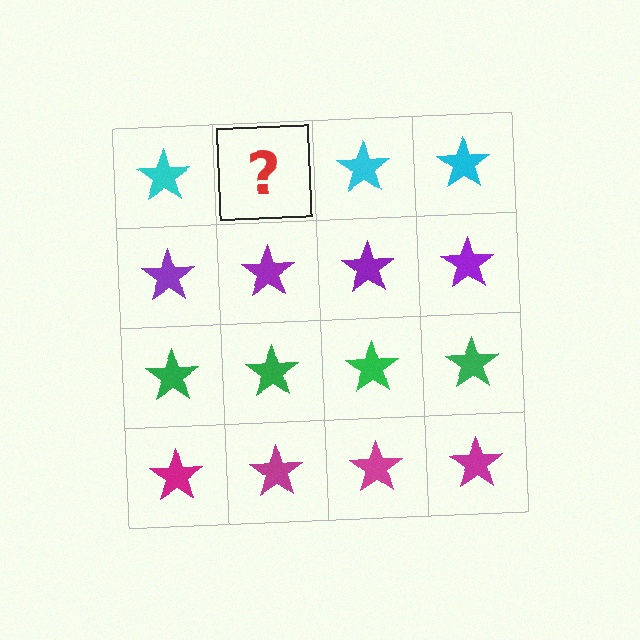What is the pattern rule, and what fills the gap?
The rule is that each row has a consistent color. The gap should be filled with a cyan star.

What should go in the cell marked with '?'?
The missing cell should contain a cyan star.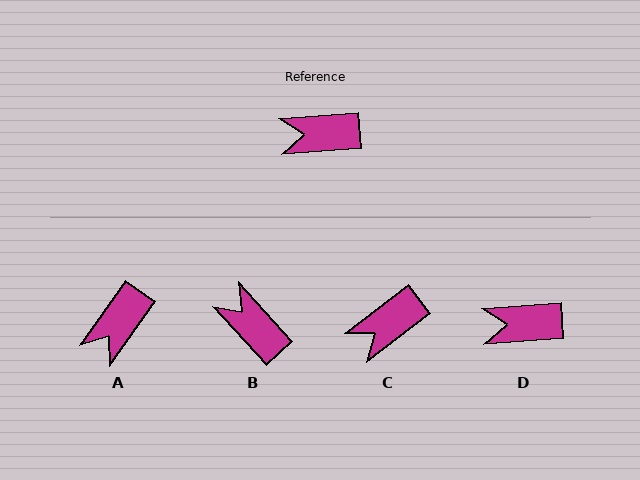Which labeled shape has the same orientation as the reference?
D.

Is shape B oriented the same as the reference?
No, it is off by about 52 degrees.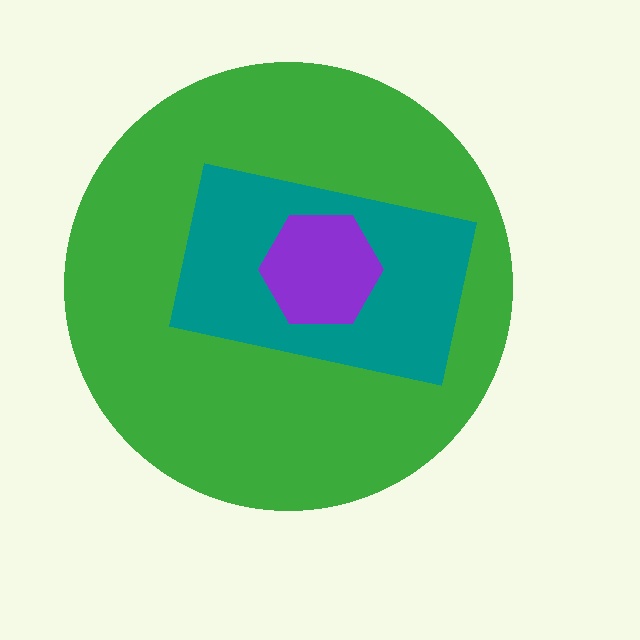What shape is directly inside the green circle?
The teal rectangle.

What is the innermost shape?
The purple hexagon.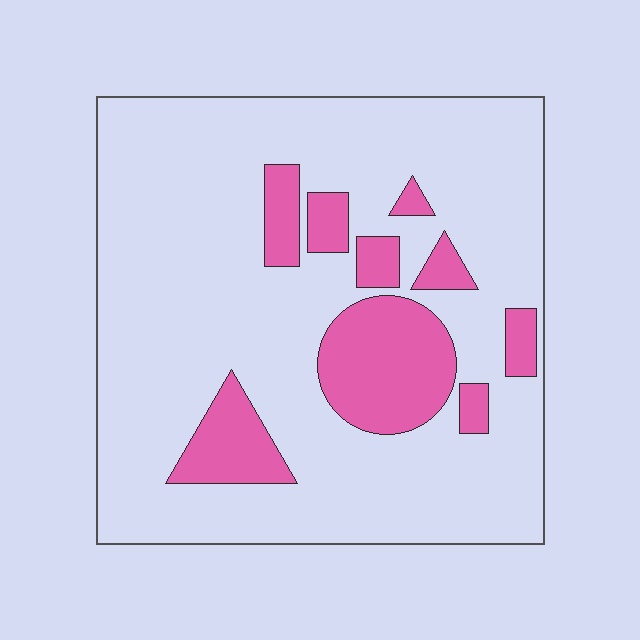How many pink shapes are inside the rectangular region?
9.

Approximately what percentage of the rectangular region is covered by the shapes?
Approximately 20%.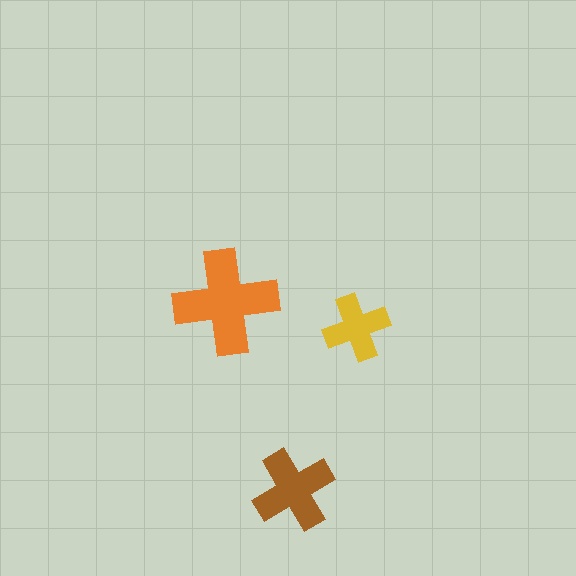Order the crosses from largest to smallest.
the orange one, the brown one, the yellow one.